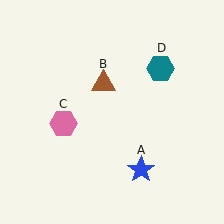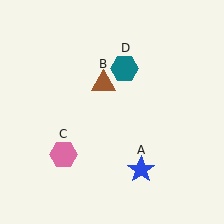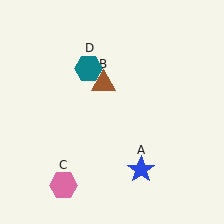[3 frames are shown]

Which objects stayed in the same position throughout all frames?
Blue star (object A) and brown triangle (object B) remained stationary.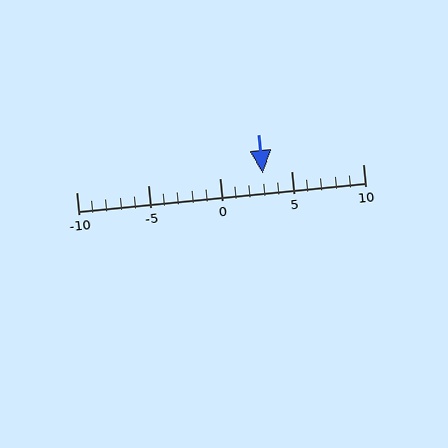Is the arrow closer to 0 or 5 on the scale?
The arrow is closer to 5.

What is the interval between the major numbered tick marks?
The major tick marks are spaced 5 units apart.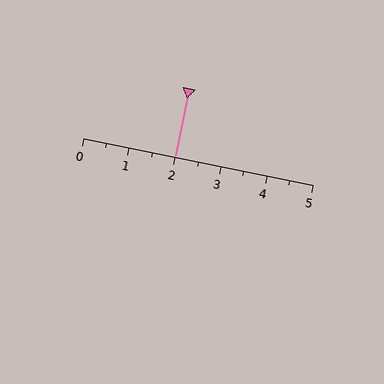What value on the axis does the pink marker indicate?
The marker indicates approximately 2.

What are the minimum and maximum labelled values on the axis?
The axis runs from 0 to 5.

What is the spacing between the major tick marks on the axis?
The major ticks are spaced 1 apart.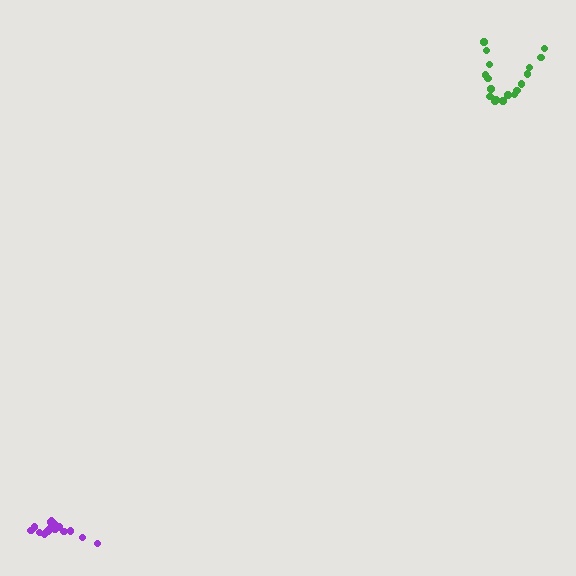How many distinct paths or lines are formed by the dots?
There are 2 distinct paths.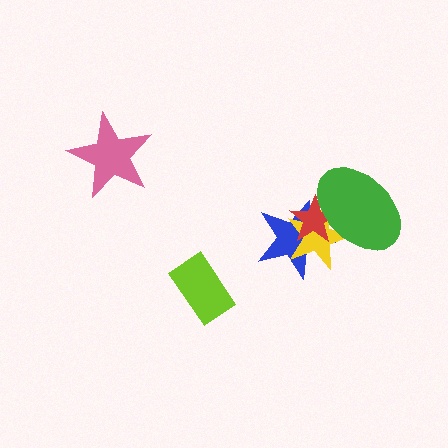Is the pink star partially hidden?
No, no other shape covers it.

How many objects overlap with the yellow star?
3 objects overlap with the yellow star.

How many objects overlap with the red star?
3 objects overlap with the red star.